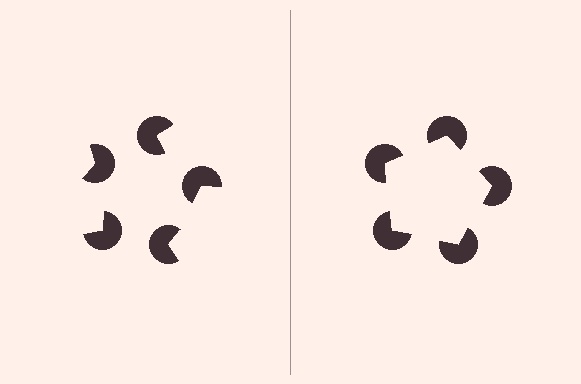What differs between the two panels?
The pac-man discs are positioned identically on both sides; only the wedge orientations differ. On the right they align to a pentagon; on the left they are misaligned.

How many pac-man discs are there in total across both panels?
10 — 5 on each side.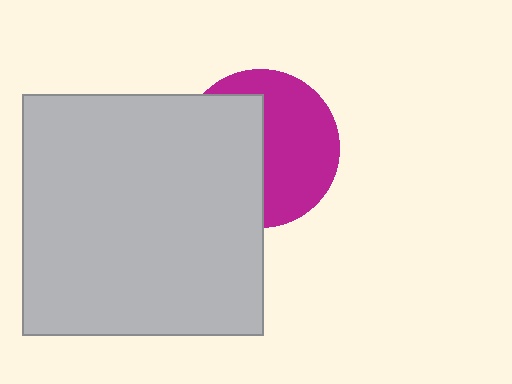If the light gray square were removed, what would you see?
You would see the complete magenta circle.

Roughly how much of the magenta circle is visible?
About half of it is visible (roughly 53%).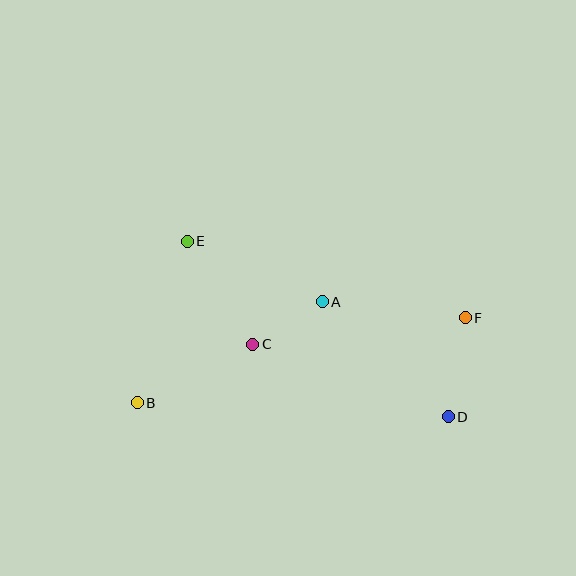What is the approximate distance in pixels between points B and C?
The distance between B and C is approximately 130 pixels.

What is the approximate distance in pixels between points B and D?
The distance between B and D is approximately 311 pixels.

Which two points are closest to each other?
Points A and C are closest to each other.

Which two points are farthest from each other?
Points B and F are farthest from each other.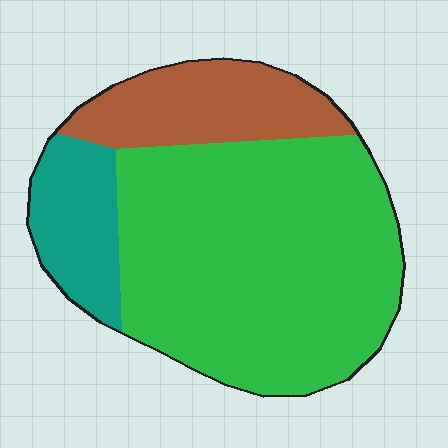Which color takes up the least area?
Teal, at roughly 15%.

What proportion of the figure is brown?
Brown takes up about one fifth (1/5) of the figure.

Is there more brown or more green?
Green.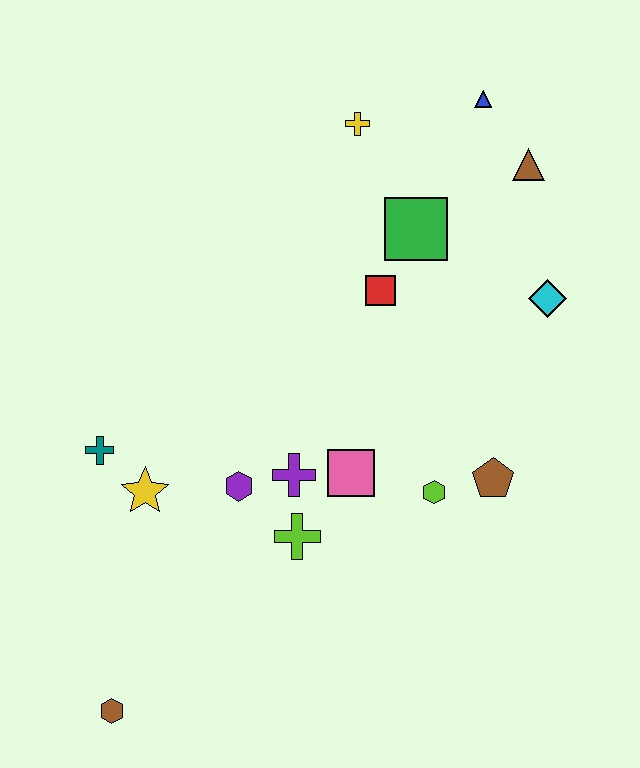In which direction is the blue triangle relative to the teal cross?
The blue triangle is to the right of the teal cross.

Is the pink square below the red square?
Yes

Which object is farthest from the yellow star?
The blue triangle is farthest from the yellow star.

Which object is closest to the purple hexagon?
The purple cross is closest to the purple hexagon.